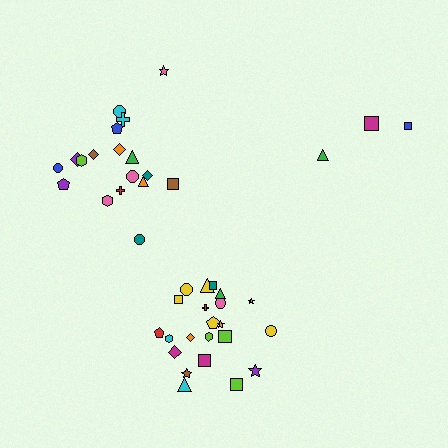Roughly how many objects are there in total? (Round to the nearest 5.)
Roughly 45 objects in total.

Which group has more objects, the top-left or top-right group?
The top-left group.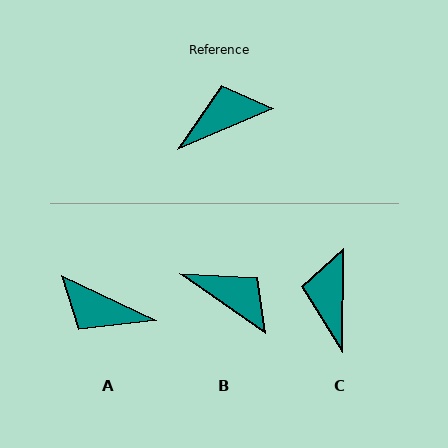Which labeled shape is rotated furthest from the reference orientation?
A, about 132 degrees away.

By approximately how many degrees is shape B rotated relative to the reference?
Approximately 58 degrees clockwise.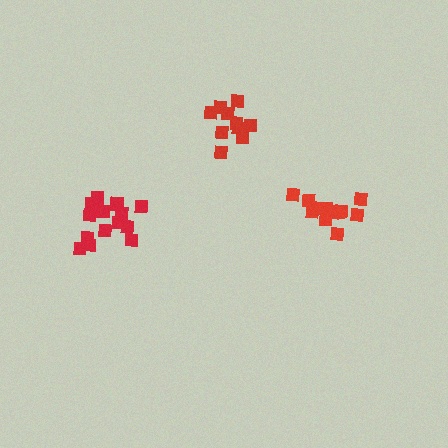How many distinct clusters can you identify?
There are 3 distinct clusters.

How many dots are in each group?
Group 1: 16 dots, Group 2: 12 dots, Group 3: 11 dots (39 total).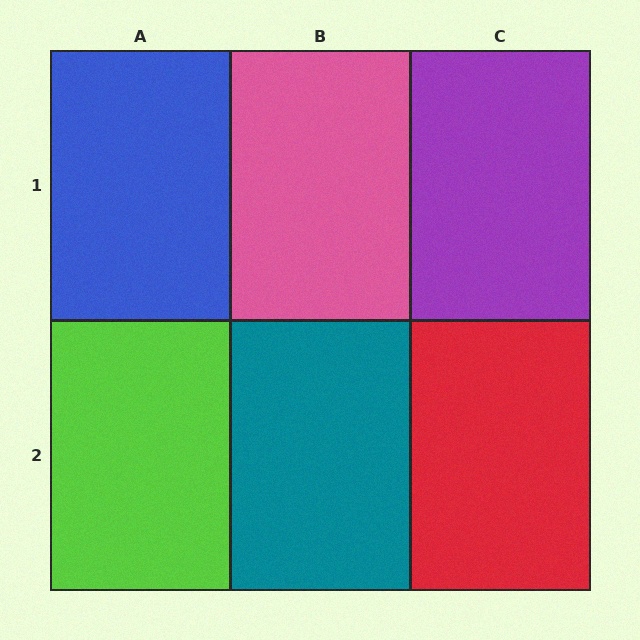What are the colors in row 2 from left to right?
Lime, teal, red.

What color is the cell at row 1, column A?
Blue.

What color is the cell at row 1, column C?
Purple.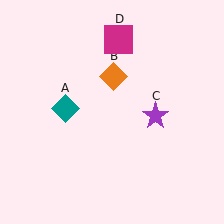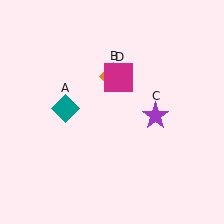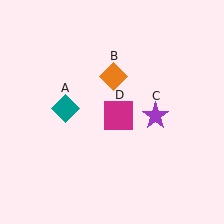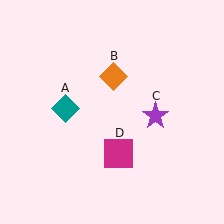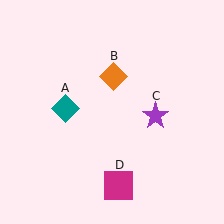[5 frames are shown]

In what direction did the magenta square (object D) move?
The magenta square (object D) moved down.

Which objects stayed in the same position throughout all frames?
Teal diamond (object A) and orange diamond (object B) and purple star (object C) remained stationary.